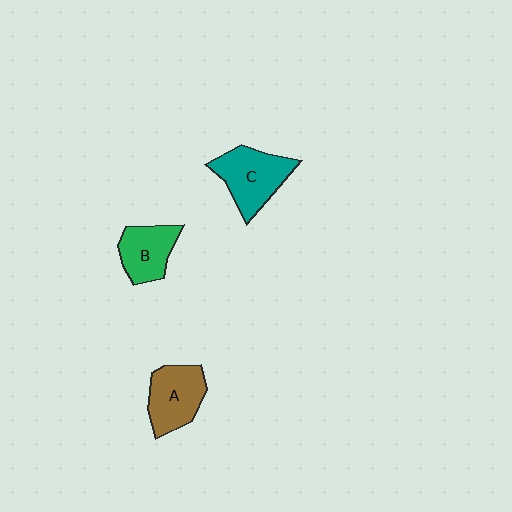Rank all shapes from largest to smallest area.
From largest to smallest: C (teal), A (brown), B (green).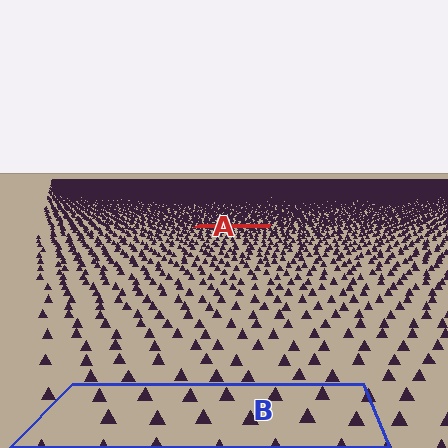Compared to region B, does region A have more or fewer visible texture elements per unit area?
Region A has more texture elements per unit area — they are packed more densely because it is farther away.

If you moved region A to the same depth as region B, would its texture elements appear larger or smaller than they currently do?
They would appear larger. At a closer depth, the same texture elements are projected at a bigger on-screen size.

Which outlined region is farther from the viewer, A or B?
Region A is farther from the viewer — the texture elements inside it appear smaller and more densely packed.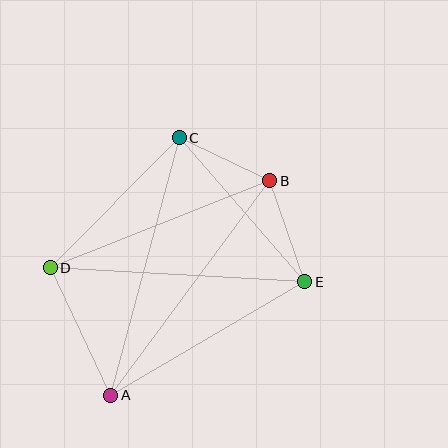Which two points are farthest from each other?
Points A and B are farthest from each other.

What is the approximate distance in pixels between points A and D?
The distance between A and D is approximately 141 pixels.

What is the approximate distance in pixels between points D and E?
The distance between D and E is approximately 255 pixels.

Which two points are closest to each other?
Points B and C are closest to each other.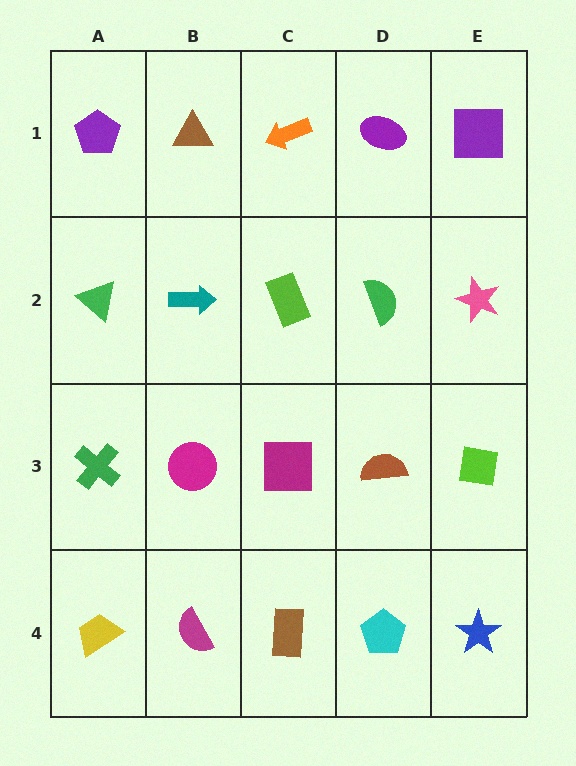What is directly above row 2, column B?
A brown triangle.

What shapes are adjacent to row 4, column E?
A lime square (row 3, column E), a cyan pentagon (row 4, column D).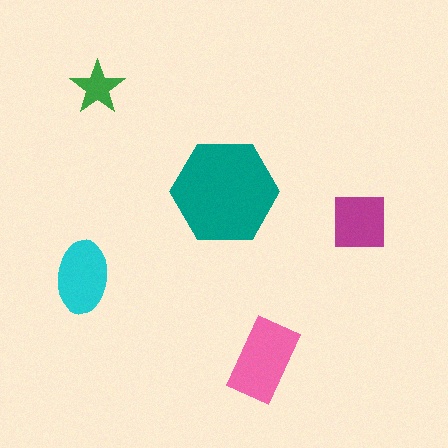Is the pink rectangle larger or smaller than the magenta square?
Larger.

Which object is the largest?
The teal hexagon.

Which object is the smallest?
The green star.